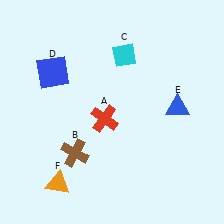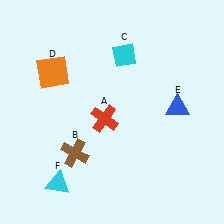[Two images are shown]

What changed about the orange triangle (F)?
In Image 1, F is orange. In Image 2, it changed to cyan.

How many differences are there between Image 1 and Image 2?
There are 2 differences between the two images.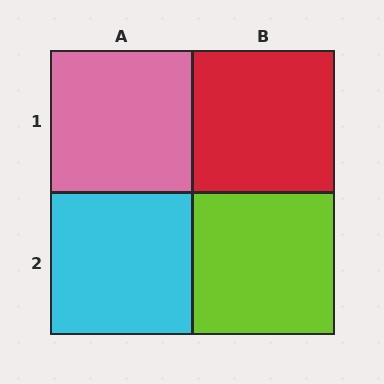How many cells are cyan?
1 cell is cyan.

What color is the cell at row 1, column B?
Red.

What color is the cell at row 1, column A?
Pink.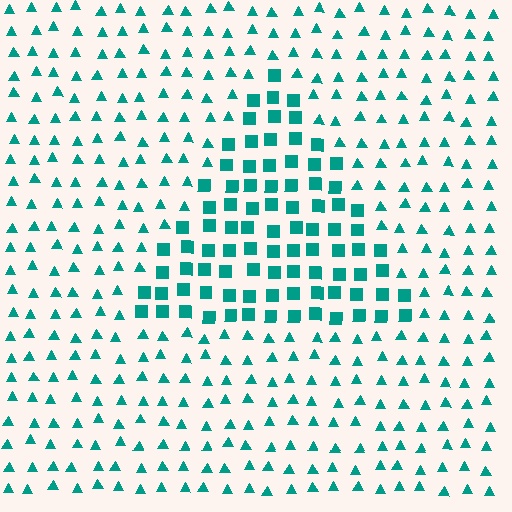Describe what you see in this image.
The image is filled with small teal elements arranged in a uniform grid. A triangle-shaped region contains squares, while the surrounding area contains triangles. The boundary is defined purely by the change in element shape.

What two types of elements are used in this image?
The image uses squares inside the triangle region and triangles outside it.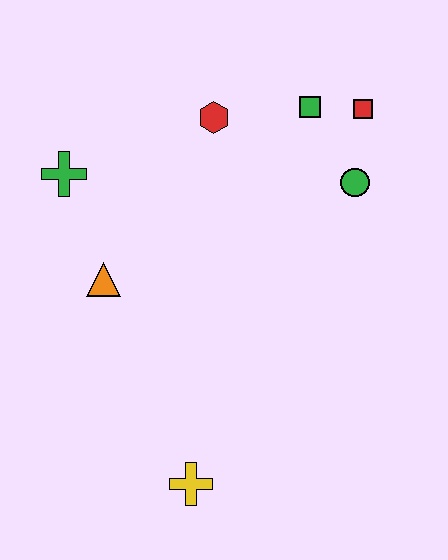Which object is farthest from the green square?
The yellow cross is farthest from the green square.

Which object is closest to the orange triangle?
The green cross is closest to the orange triangle.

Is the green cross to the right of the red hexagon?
No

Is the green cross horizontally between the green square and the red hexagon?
No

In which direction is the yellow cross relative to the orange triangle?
The yellow cross is below the orange triangle.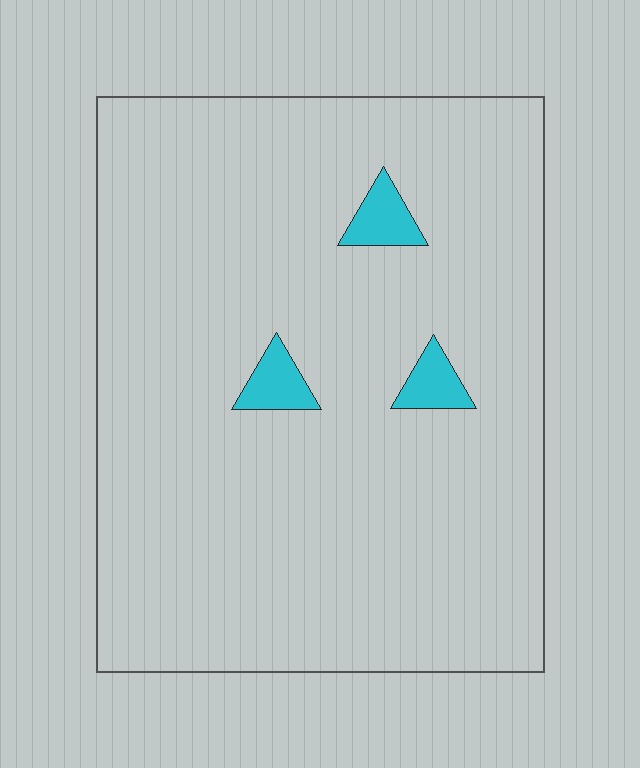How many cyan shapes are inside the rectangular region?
3.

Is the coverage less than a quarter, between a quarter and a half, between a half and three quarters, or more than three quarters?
Less than a quarter.